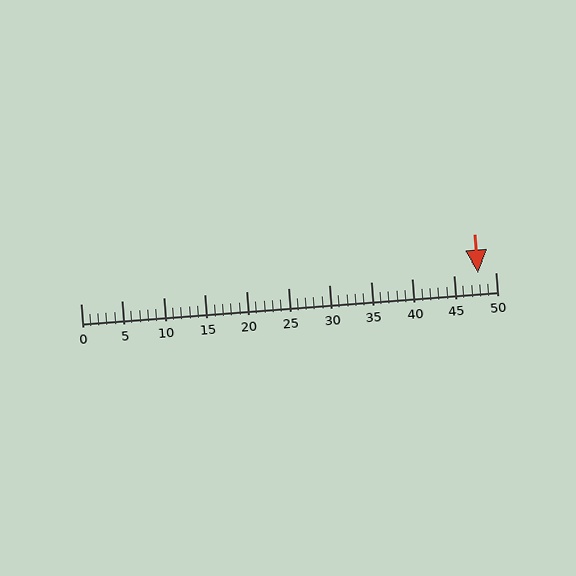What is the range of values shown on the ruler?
The ruler shows values from 0 to 50.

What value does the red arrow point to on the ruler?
The red arrow points to approximately 48.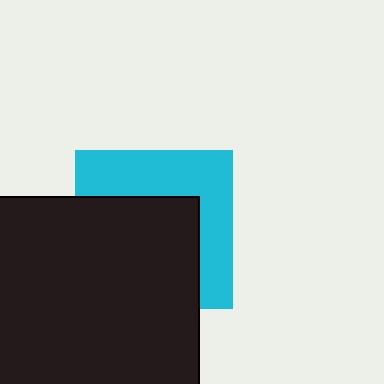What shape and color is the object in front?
The object in front is a black square.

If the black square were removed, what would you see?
You would see the complete cyan square.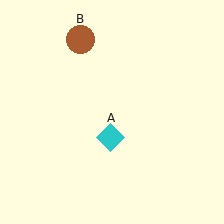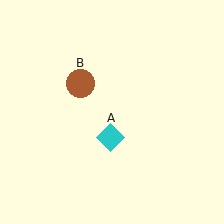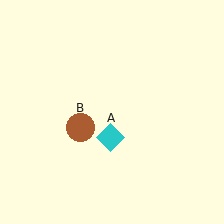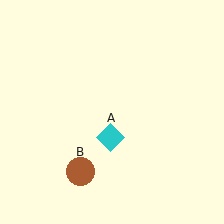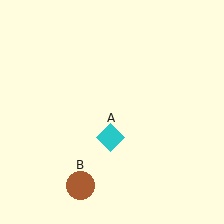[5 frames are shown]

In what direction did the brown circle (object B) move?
The brown circle (object B) moved down.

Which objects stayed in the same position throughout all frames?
Cyan diamond (object A) remained stationary.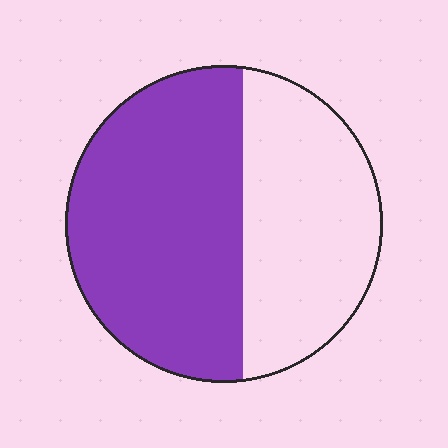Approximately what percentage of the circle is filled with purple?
Approximately 60%.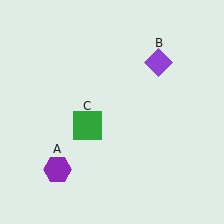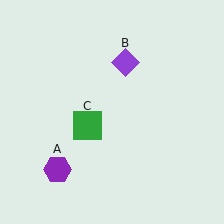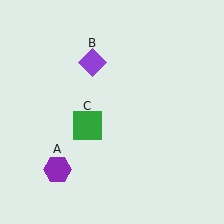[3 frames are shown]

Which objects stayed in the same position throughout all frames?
Purple hexagon (object A) and green square (object C) remained stationary.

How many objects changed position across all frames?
1 object changed position: purple diamond (object B).